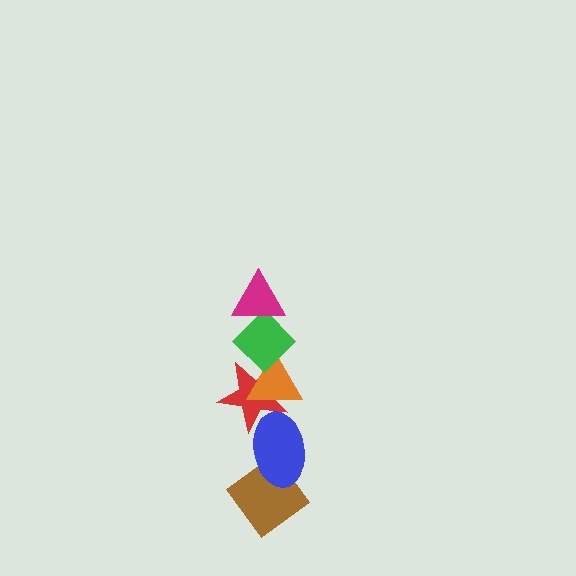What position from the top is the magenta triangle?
The magenta triangle is 1st from the top.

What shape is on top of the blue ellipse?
The red star is on top of the blue ellipse.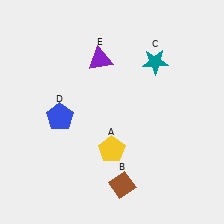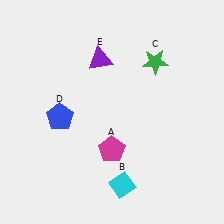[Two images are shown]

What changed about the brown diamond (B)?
In Image 1, B is brown. In Image 2, it changed to cyan.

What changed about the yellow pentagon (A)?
In Image 1, A is yellow. In Image 2, it changed to magenta.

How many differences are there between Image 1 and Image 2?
There are 3 differences between the two images.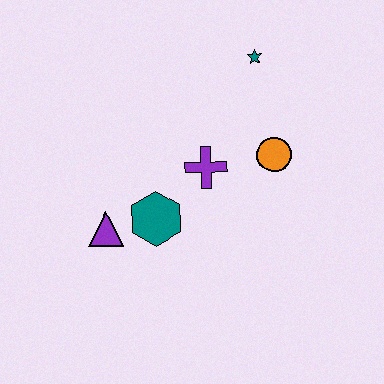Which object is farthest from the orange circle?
The purple triangle is farthest from the orange circle.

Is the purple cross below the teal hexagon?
No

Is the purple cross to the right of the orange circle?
No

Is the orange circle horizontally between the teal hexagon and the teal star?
No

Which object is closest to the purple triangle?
The teal hexagon is closest to the purple triangle.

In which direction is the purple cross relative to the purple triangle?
The purple cross is to the right of the purple triangle.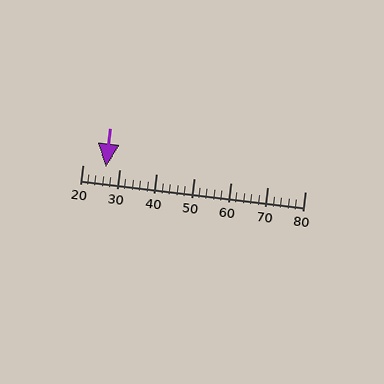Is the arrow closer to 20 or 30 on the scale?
The arrow is closer to 30.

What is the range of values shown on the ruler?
The ruler shows values from 20 to 80.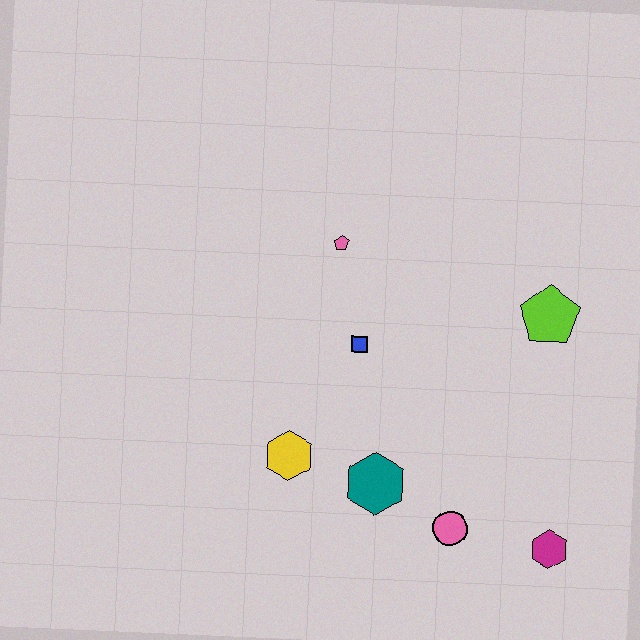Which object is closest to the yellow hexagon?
The teal hexagon is closest to the yellow hexagon.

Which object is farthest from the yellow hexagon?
The lime pentagon is farthest from the yellow hexagon.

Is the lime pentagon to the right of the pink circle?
Yes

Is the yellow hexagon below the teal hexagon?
No